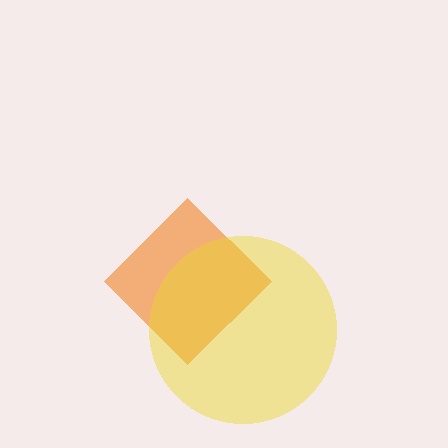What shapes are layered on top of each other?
The layered shapes are: an orange diamond, a yellow circle.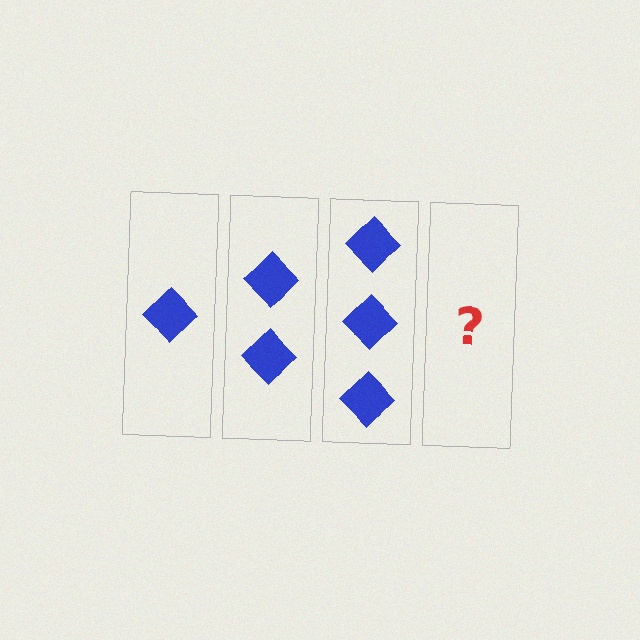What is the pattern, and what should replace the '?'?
The pattern is that each step adds one more diamond. The '?' should be 4 diamonds.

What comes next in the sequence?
The next element should be 4 diamonds.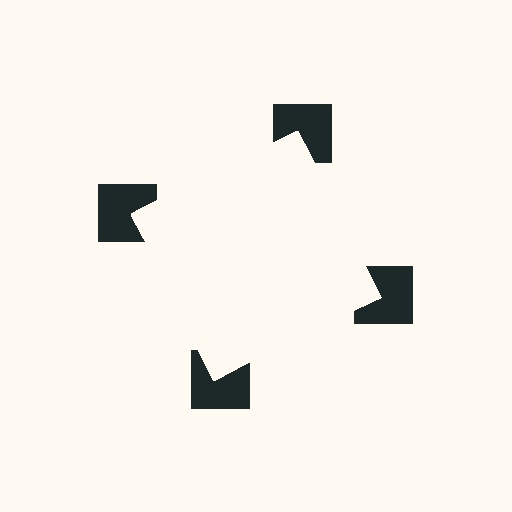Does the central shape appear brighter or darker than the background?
It typically appears slightly brighter than the background, even though no actual brightness change is drawn.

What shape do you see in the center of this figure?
An illusory square — its edges are inferred from the aligned wedge cuts in the notched squares, not physically drawn.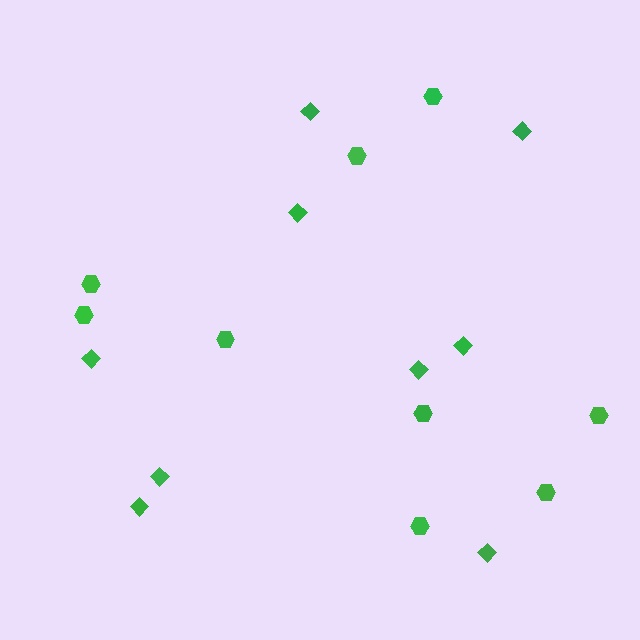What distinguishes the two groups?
There are 2 groups: one group of hexagons (9) and one group of diamonds (9).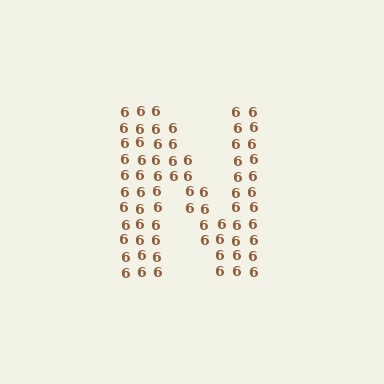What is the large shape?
The large shape is the letter N.